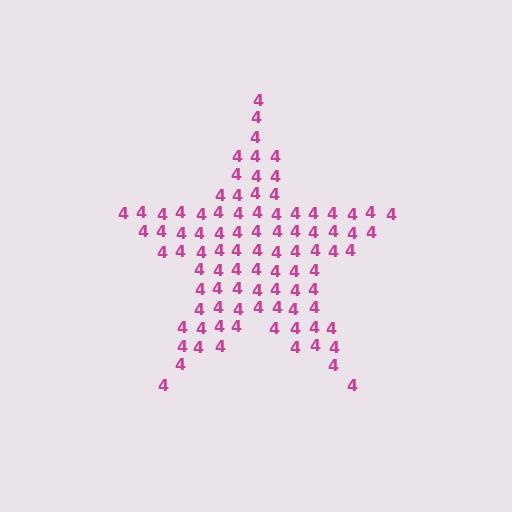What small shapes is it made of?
It is made of small digit 4's.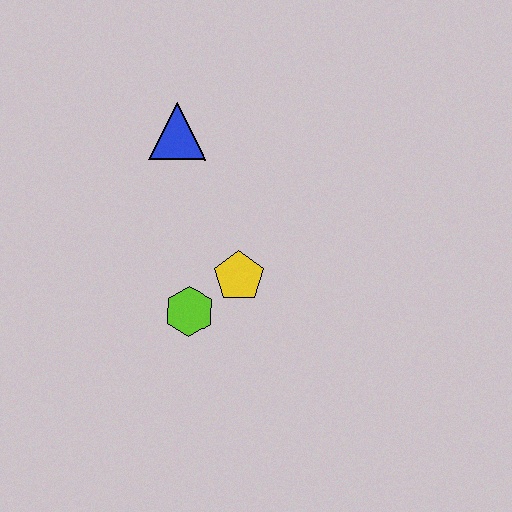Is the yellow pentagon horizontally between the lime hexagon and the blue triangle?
No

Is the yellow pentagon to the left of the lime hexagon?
No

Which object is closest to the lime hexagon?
The yellow pentagon is closest to the lime hexagon.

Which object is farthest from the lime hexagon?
The blue triangle is farthest from the lime hexagon.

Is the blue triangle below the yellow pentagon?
No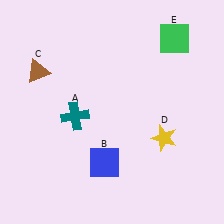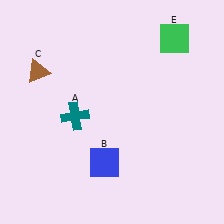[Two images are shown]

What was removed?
The yellow star (D) was removed in Image 2.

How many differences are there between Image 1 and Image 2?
There is 1 difference between the two images.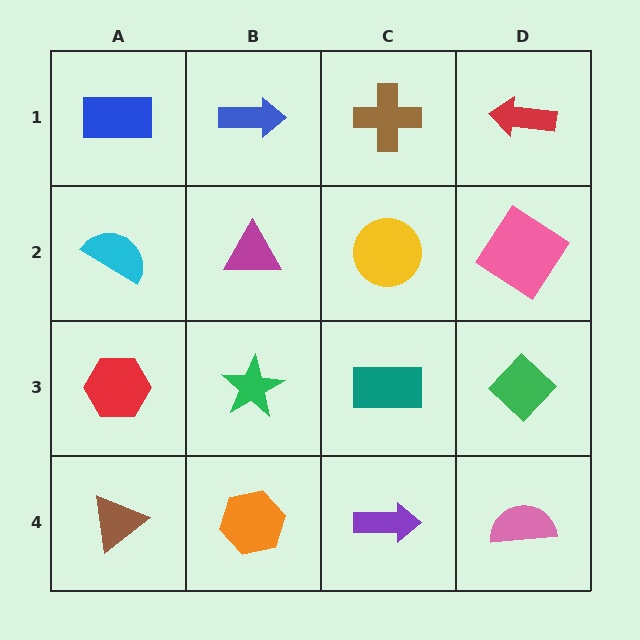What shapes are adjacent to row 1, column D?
A pink diamond (row 2, column D), a brown cross (row 1, column C).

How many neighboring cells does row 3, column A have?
3.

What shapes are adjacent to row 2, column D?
A red arrow (row 1, column D), a green diamond (row 3, column D), a yellow circle (row 2, column C).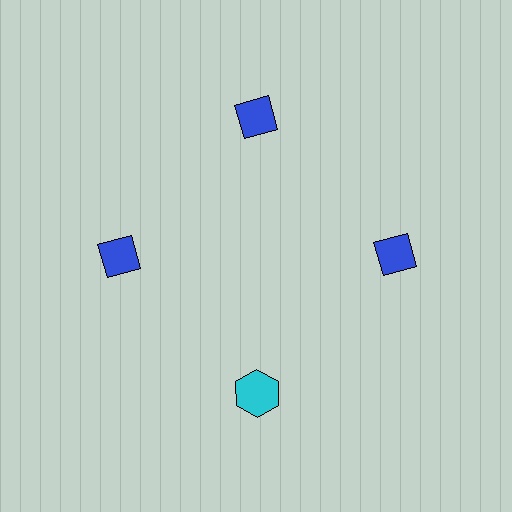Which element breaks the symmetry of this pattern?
The cyan hexagon at roughly the 6 o'clock position breaks the symmetry. All other shapes are blue diamonds.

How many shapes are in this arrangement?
There are 4 shapes arranged in a ring pattern.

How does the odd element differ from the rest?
It differs in both color (cyan instead of blue) and shape (hexagon instead of diamond).